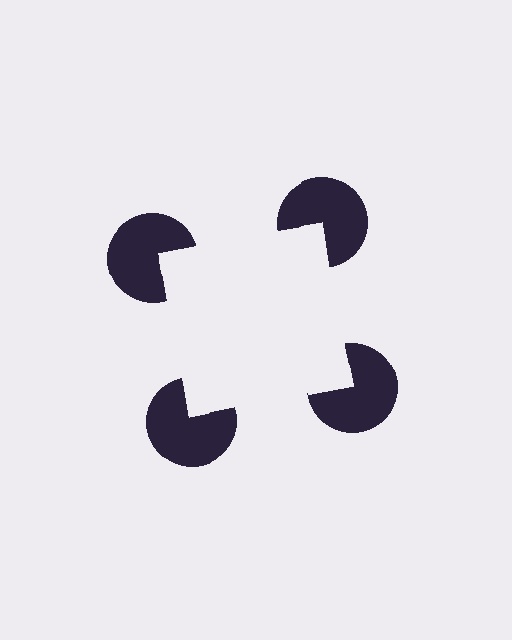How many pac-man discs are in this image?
There are 4 — one at each vertex of the illusory square.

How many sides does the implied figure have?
4 sides.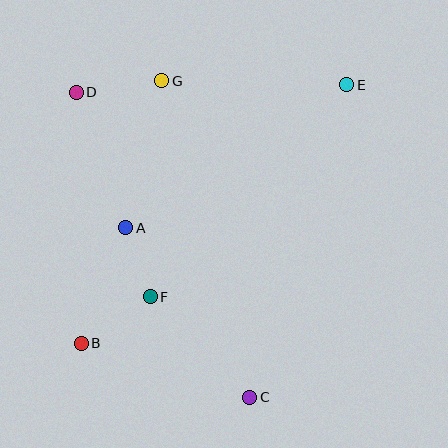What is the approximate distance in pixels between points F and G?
The distance between F and G is approximately 217 pixels.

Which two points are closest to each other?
Points A and F are closest to each other.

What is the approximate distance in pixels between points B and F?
The distance between B and F is approximately 83 pixels.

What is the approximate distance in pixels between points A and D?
The distance between A and D is approximately 144 pixels.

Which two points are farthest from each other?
Points B and E are farthest from each other.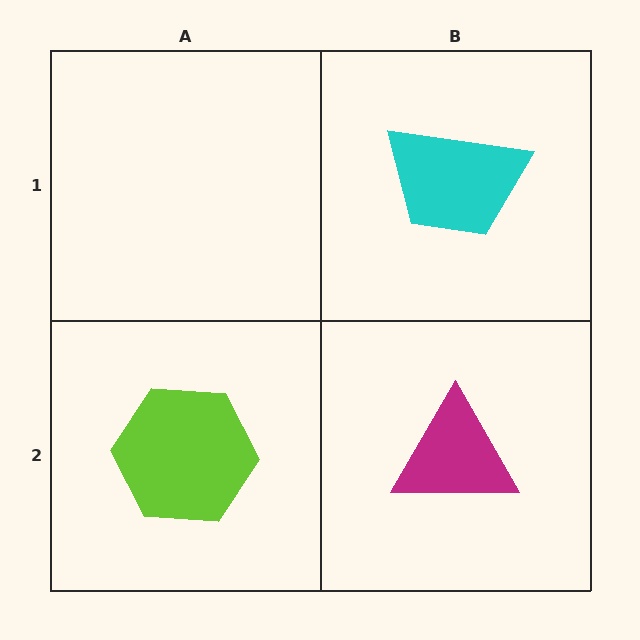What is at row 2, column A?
A lime hexagon.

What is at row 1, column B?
A cyan trapezoid.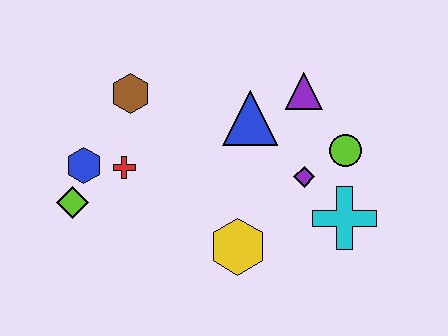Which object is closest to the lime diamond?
The blue hexagon is closest to the lime diamond.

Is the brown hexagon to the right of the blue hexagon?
Yes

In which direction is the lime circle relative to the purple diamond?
The lime circle is to the right of the purple diamond.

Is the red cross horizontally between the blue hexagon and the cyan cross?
Yes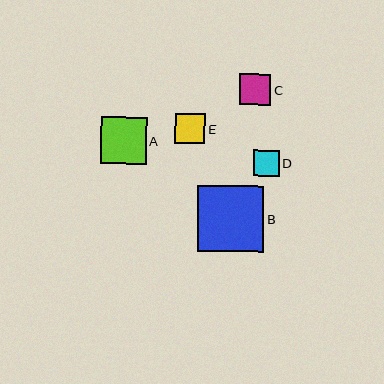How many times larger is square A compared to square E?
Square A is approximately 1.5 times the size of square E.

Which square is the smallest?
Square D is the smallest with a size of approximately 26 pixels.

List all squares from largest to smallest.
From largest to smallest: B, A, C, E, D.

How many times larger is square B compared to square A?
Square B is approximately 1.4 times the size of square A.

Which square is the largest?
Square B is the largest with a size of approximately 66 pixels.